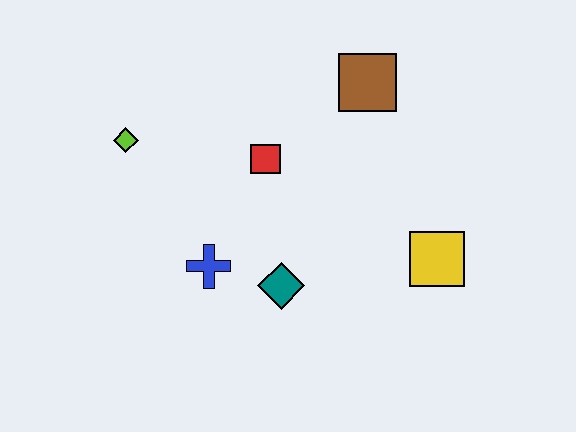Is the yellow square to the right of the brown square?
Yes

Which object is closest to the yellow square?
The teal diamond is closest to the yellow square.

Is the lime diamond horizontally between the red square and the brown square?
No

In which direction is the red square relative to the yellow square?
The red square is to the left of the yellow square.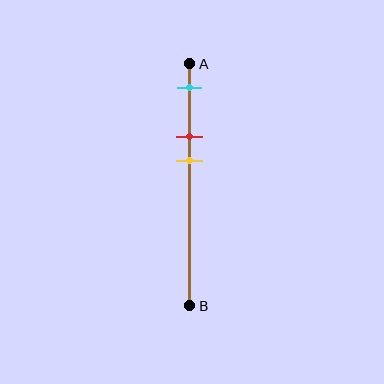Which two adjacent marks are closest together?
The red and yellow marks are the closest adjacent pair.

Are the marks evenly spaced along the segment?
Yes, the marks are approximately evenly spaced.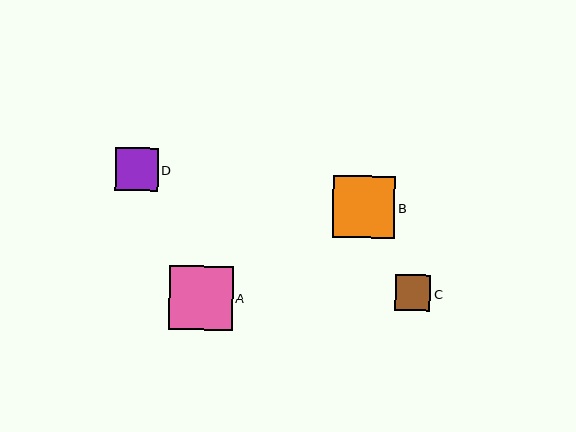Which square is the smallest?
Square C is the smallest with a size of approximately 35 pixels.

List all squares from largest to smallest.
From largest to smallest: A, B, D, C.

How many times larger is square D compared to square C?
Square D is approximately 1.2 times the size of square C.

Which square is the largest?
Square A is the largest with a size of approximately 64 pixels.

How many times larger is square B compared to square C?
Square B is approximately 1.8 times the size of square C.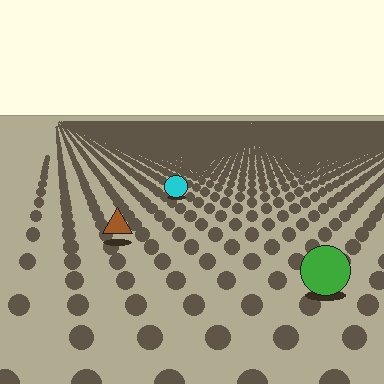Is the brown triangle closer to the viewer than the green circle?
No. The green circle is closer — you can tell from the texture gradient: the ground texture is coarser near it.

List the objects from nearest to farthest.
From nearest to farthest: the green circle, the brown triangle, the cyan circle.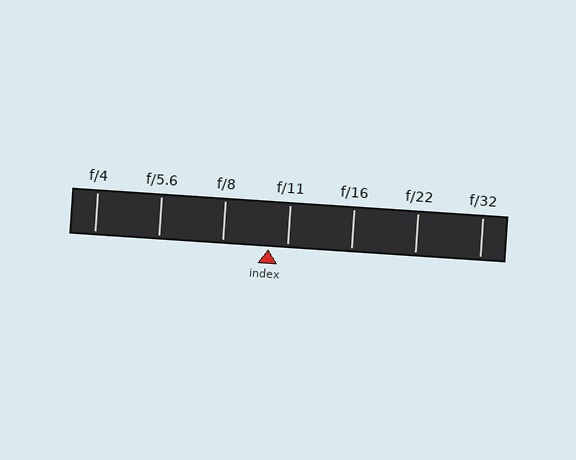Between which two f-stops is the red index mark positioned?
The index mark is between f/8 and f/11.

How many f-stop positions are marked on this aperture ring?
There are 7 f-stop positions marked.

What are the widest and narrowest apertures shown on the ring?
The widest aperture shown is f/4 and the narrowest is f/32.